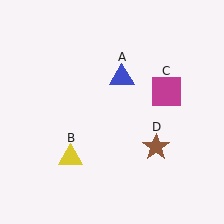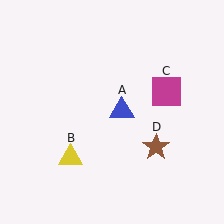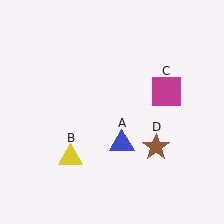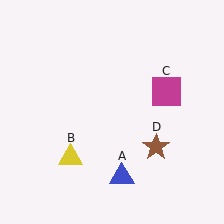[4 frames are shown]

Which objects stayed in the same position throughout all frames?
Yellow triangle (object B) and magenta square (object C) and brown star (object D) remained stationary.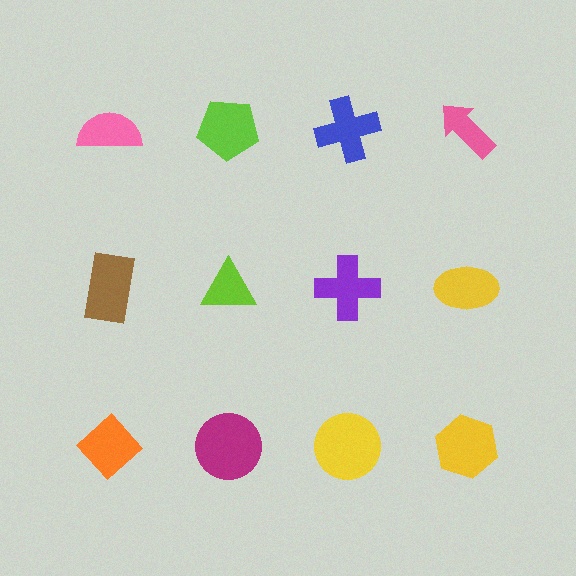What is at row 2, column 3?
A purple cross.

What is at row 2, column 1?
A brown rectangle.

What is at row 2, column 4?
A yellow ellipse.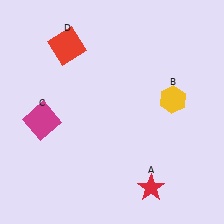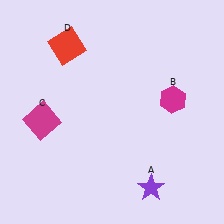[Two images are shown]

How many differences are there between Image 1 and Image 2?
There are 2 differences between the two images.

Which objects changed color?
A changed from red to purple. B changed from yellow to magenta.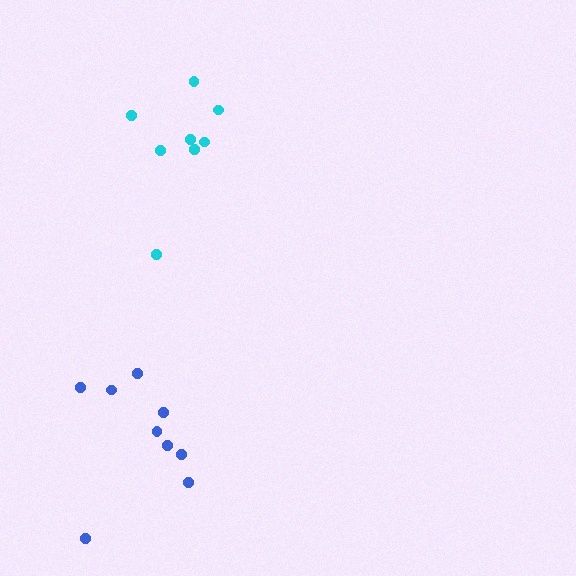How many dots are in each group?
Group 1: 8 dots, Group 2: 9 dots (17 total).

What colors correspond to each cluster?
The clusters are colored: cyan, blue.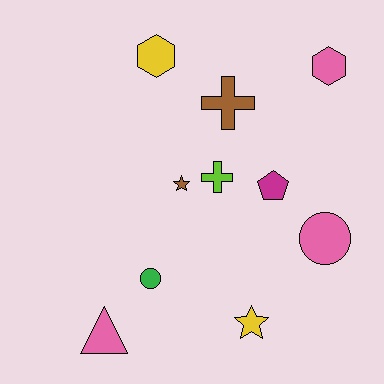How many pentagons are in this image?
There is 1 pentagon.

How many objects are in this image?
There are 10 objects.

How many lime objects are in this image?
There is 1 lime object.